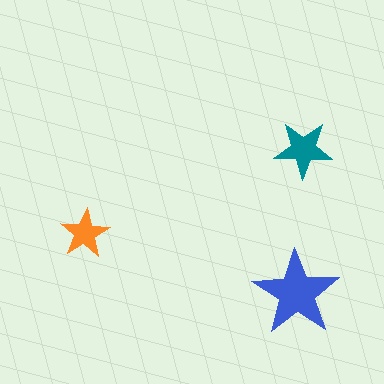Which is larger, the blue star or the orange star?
The blue one.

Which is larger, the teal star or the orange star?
The teal one.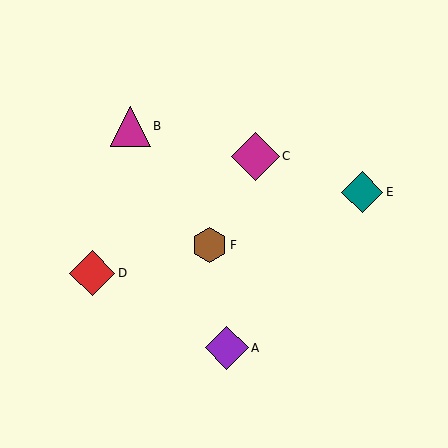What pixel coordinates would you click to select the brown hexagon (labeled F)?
Click at (209, 245) to select the brown hexagon F.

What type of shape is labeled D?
Shape D is a red diamond.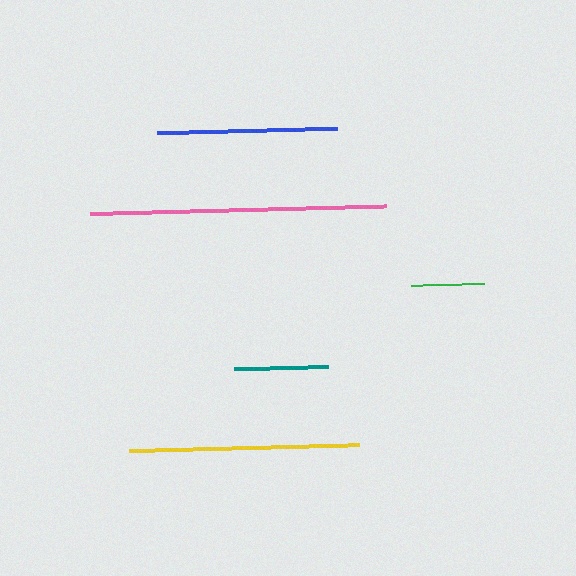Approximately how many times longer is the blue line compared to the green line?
The blue line is approximately 2.5 times the length of the green line.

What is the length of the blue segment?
The blue segment is approximately 180 pixels long.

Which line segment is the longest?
The pink line is the longest at approximately 296 pixels.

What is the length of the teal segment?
The teal segment is approximately 94 pixels long.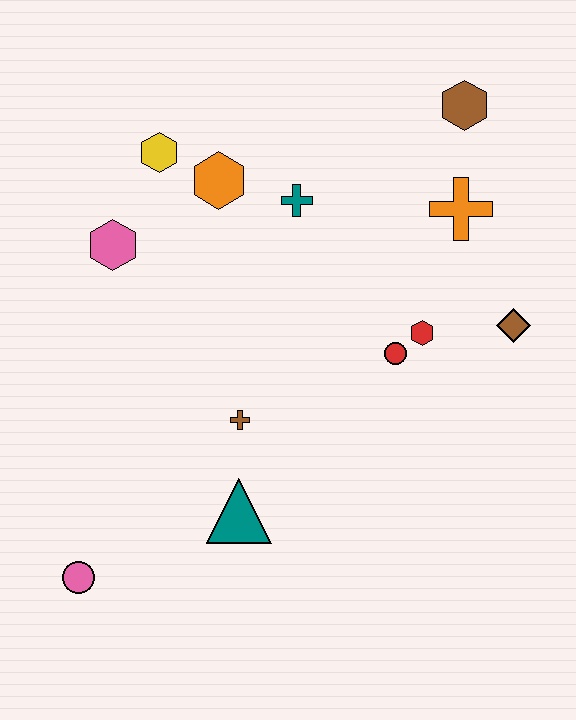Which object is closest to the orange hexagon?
The yellow hexagon is closest to the orange hexagon.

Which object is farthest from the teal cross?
The pink circle is farthest from the teal cross.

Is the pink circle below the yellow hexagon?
Yes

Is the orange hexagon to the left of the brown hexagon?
Yes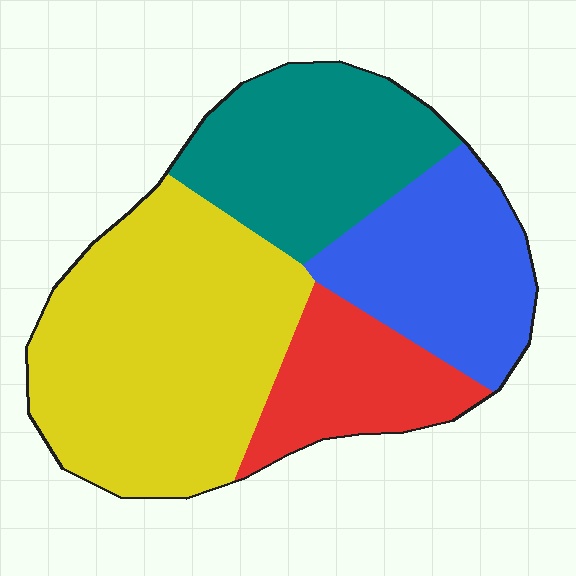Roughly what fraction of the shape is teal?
Teal takes up between a sixth and a third of the shape.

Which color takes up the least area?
Red, at roughly 15%.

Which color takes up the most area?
Yellow, at roughly 40%.